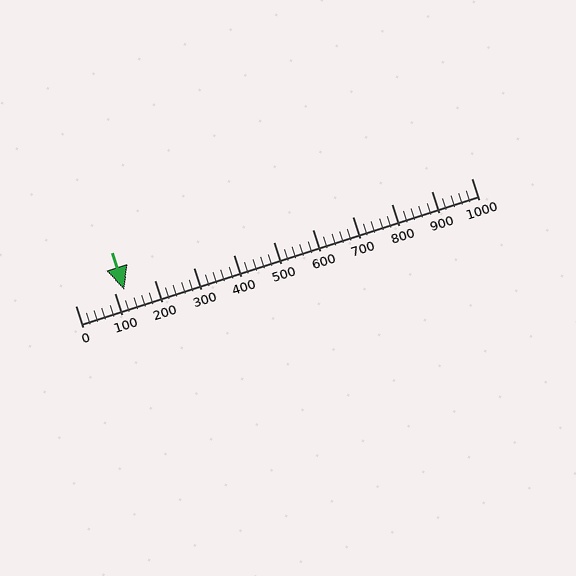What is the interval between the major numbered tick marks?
The major tick marks are spaced 100 units apart.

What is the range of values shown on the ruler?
The ruler shows values from 0 to 1000.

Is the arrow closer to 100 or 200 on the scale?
The arrow is closer to 100.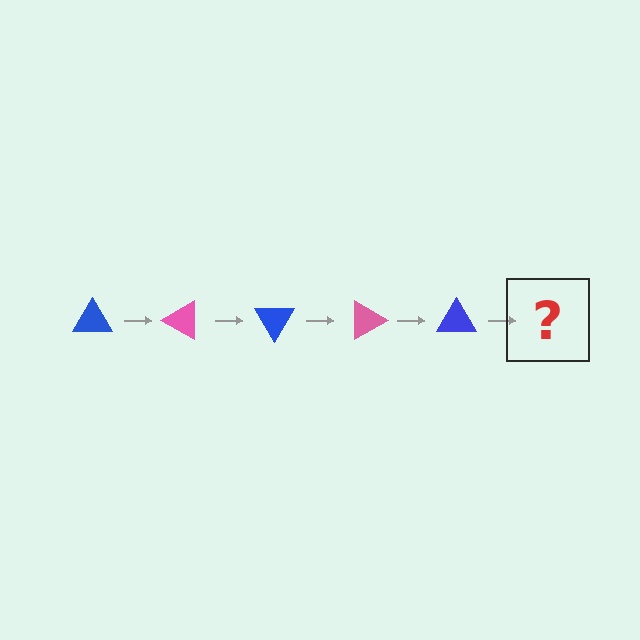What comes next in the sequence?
The next element should be a pink triangle, rotated 150 degrees from the start.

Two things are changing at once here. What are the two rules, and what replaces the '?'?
The two rules are that it rotates 30 degrees each step and the color cycles through blue and pink. The '?' should be a pink triangle, rotated 150 degrees from the start.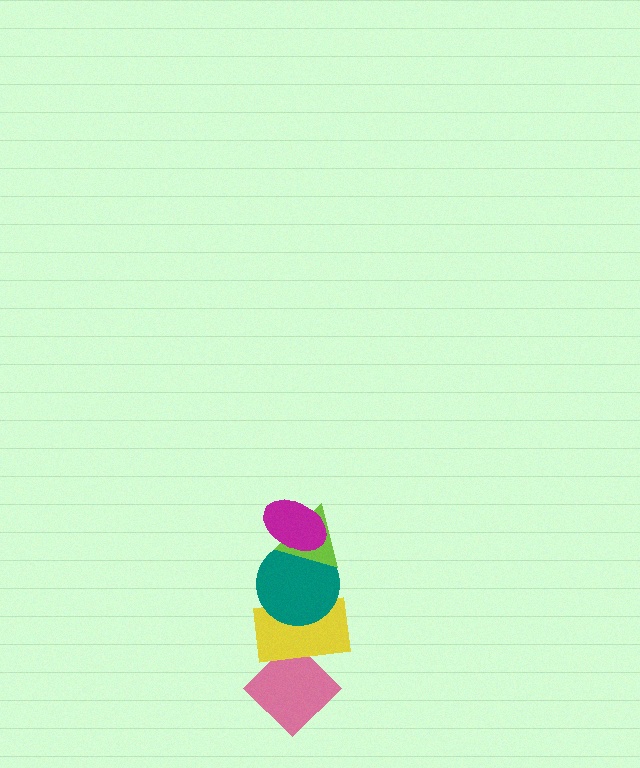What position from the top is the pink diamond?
The pink diamond is 5th from the top.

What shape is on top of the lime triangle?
The magenta ellipse is on top of the lime triangle.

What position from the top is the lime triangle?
The lime triangle is 2nd from the top.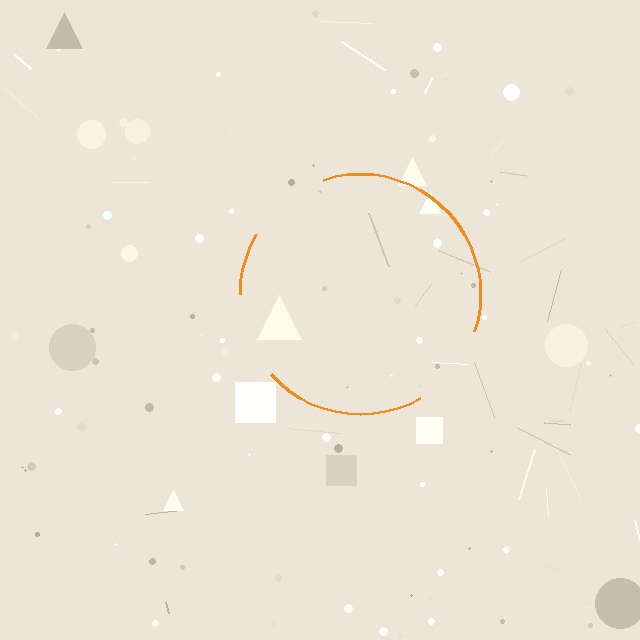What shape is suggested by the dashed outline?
The dashed outline suggests a circle.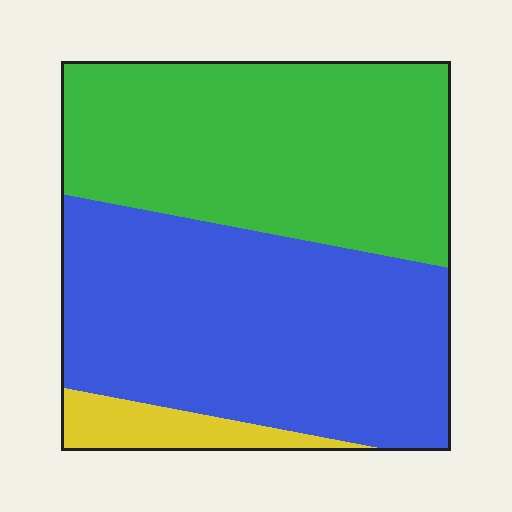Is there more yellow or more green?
Green.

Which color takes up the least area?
Yellow, at roughly 5%.